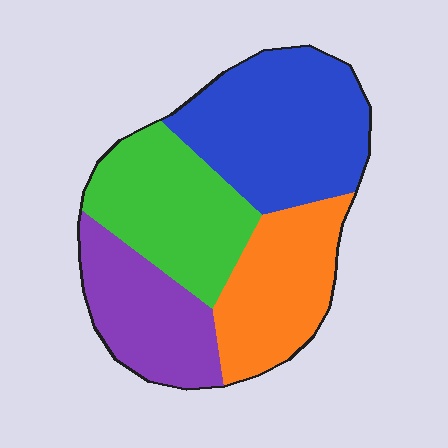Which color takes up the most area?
Blue, at roughly 30%.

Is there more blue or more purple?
Blue.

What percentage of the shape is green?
Green takes up between a sixth and a third of the shape.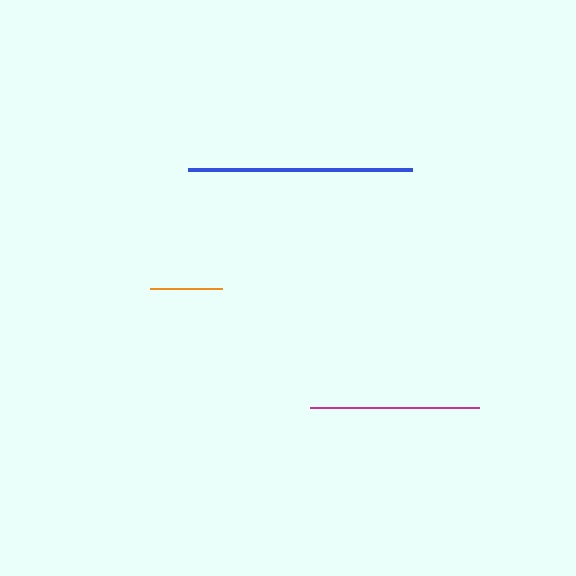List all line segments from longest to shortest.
From longest to shortest: blue, magenta, orange.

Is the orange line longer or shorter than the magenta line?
The magenta line is longer than the orange line.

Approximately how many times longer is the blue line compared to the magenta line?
The blue line is approximately 1.3 times the length of the magenta line.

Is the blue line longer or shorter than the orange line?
The blue line is longer than the orange line.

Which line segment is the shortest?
The orange line is the shortest at approximately 73 pixels.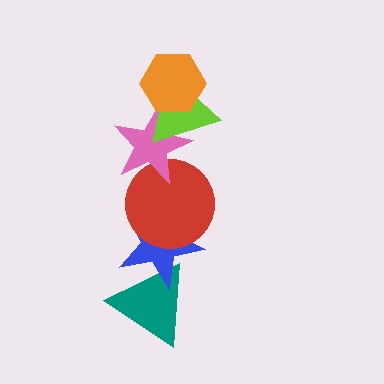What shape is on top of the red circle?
The pink star is on top of the red circle.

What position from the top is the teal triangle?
The teal triangle is 6th from the top.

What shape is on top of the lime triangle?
The orange hexagon is on top of the lime triangle.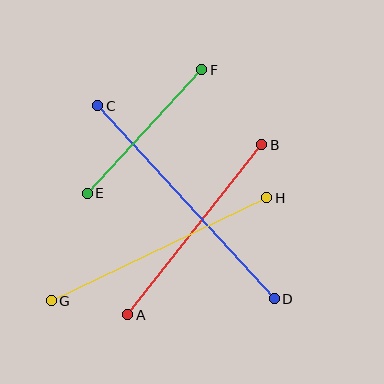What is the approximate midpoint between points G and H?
The midpoint is at approximately (159, 249) pixels.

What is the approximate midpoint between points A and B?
The midpoint is at approximately (195, 230) pixels.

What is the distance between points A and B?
The distance is approximately 217 pixels.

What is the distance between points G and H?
The distance is approximately 239 pixels.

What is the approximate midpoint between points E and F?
The midpoint is at approximately (144, 131) pixels.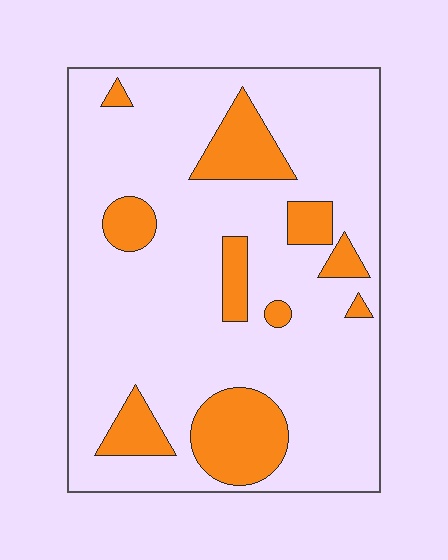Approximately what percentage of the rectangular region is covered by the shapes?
Approximately 20%.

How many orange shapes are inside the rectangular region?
10.